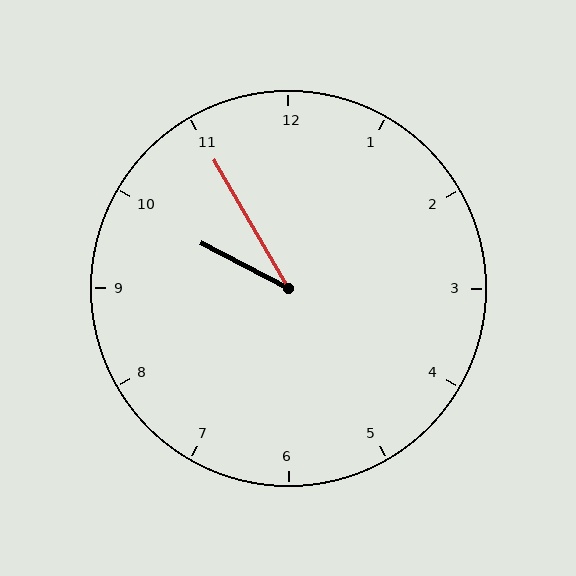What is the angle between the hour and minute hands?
Approximately 32 degrees.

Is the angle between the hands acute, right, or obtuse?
It is acute.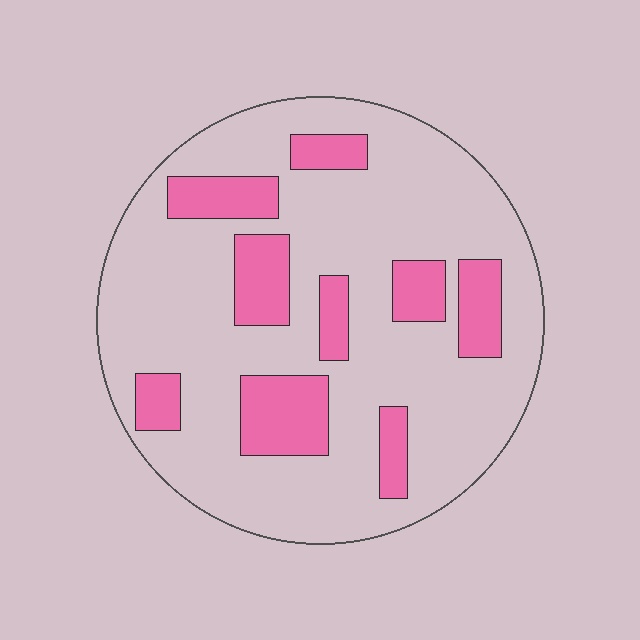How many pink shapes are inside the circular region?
9.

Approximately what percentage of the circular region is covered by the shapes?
Approximately 25%.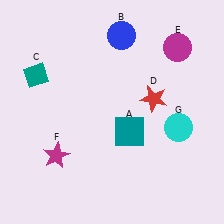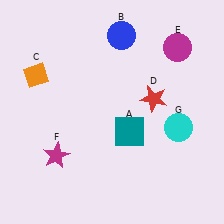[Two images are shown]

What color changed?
The diamond (C) changed from teal in Image 1 to orange in Image 2.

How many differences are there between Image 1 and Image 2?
There is 1 difference between the two images.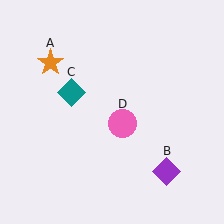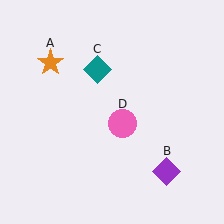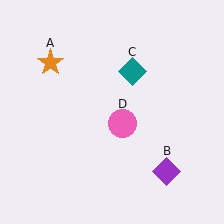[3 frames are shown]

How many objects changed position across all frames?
1 object changed position: teal diamond (object C).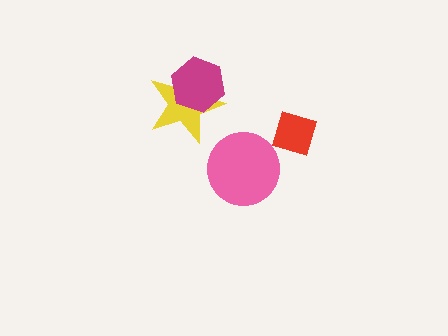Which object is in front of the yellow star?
The magenta hexagon is in front of the yellow star.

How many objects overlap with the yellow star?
1 object overlaps with the yellow star.